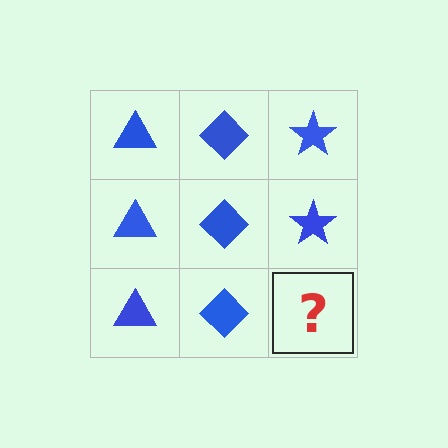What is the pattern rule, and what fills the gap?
The rule is that each column has a consistent shape. The gap should be filled with a blue star.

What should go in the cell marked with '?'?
The missing cell should contain a blue star.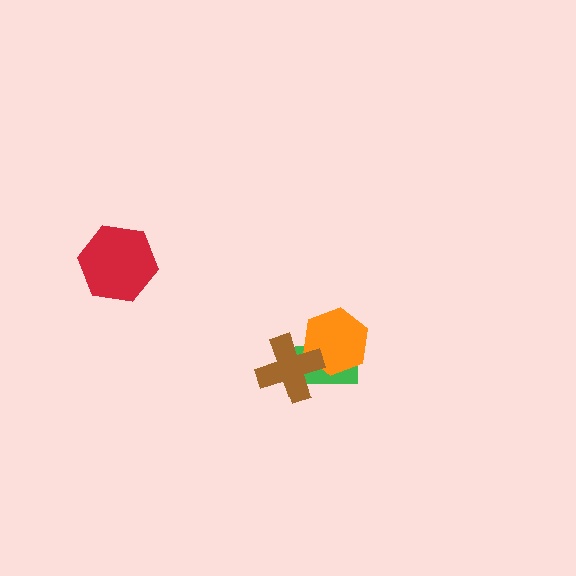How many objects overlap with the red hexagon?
0 objects overlap with the red hexagon.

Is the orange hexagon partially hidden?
Yes, it is partially covered by another shape.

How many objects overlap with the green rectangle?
2 objects overlap with the green rectangle.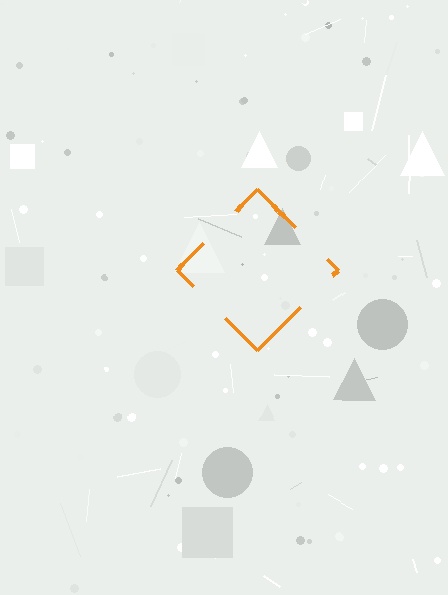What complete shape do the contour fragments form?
The contour fragments form a diamond.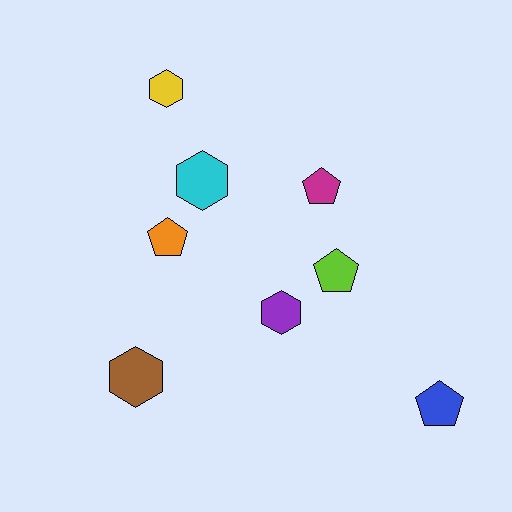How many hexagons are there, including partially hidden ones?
There are 4 hexagons.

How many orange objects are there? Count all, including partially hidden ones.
There is 1 orange object.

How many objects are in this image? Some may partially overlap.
There are 8 objects.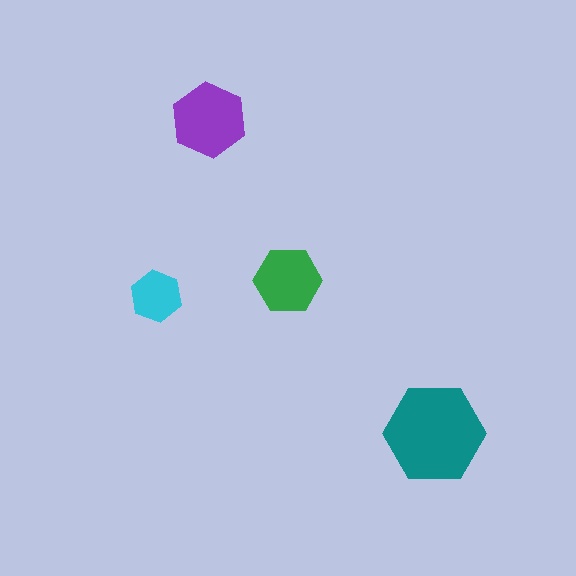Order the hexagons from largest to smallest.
the teal one, the purple one, the green one, the cyan one.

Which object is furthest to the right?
The teal hexagon is rightmost.